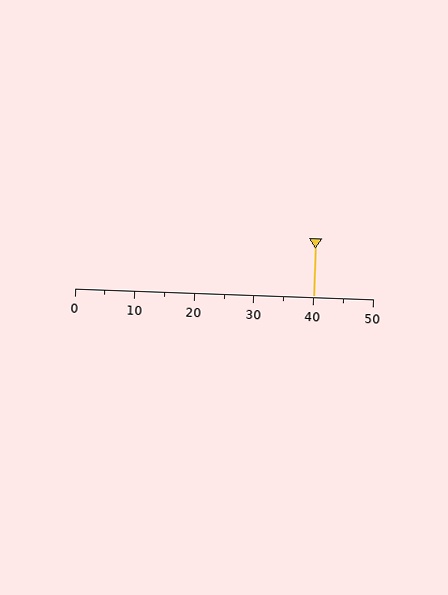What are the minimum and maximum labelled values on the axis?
The axis runs from 0 to 50.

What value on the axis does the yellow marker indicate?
The marker indicates approximately 40.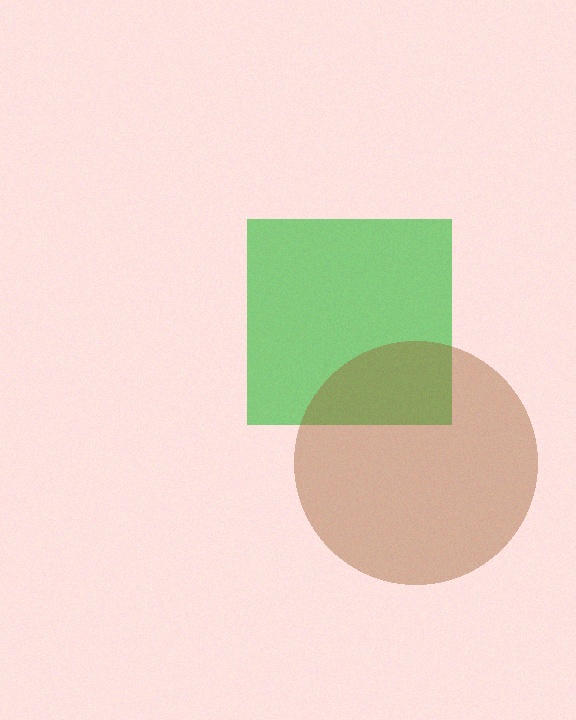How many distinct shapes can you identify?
There are 2 distinct shapes: a green square, a brown circle.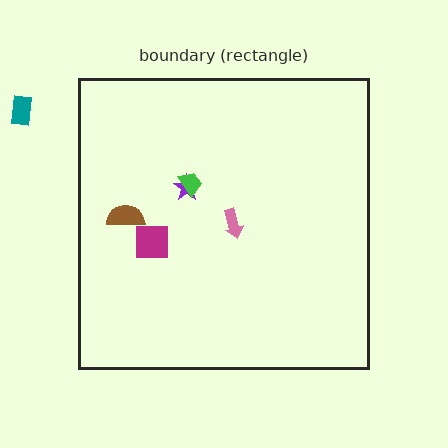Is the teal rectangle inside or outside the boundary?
Outside.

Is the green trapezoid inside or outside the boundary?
Inside.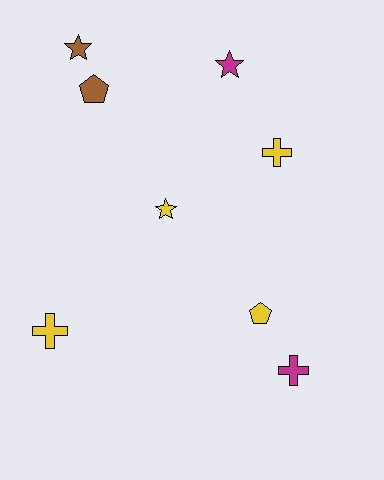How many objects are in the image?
There are 8 objects.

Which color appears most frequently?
Yellow, with 4 objects.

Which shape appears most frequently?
Cross, with 3 objects.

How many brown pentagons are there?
There is 1 brown pentagon.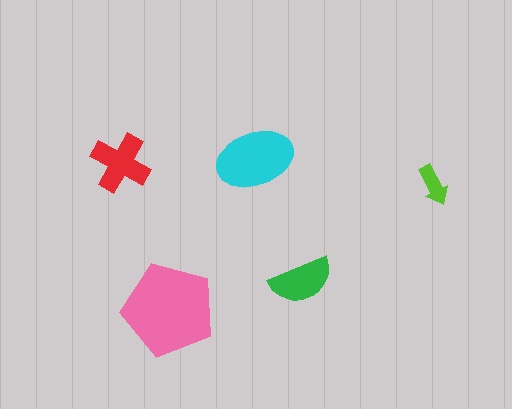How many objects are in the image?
There are 5 objects in the image.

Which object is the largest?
The pink pentagon.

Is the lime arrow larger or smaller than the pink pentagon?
Smaller.